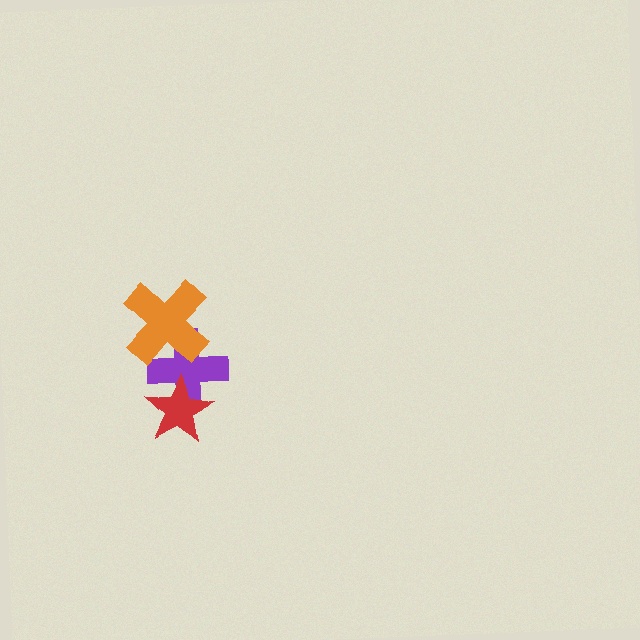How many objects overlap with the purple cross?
2 objects overlap with the purple cross.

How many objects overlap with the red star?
1 object overlaps with the red star.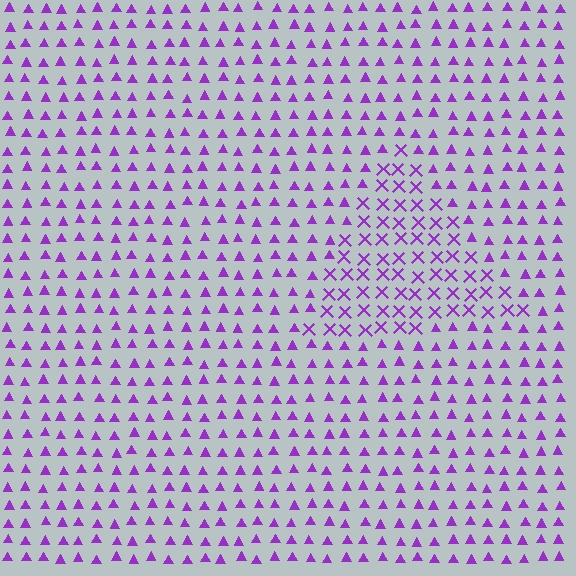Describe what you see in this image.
The image is filled with small purple elements arranged in a uniform grid. A triangle-shaped region contains X marks, while the surrounding area contains triangles. The boundary is defined purely by the change in element shape.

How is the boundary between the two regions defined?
The boundary is defined by a change in element shape: X marks inside vs. triangles outside. All elements share the same color and spacing.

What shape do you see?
I see a triangle.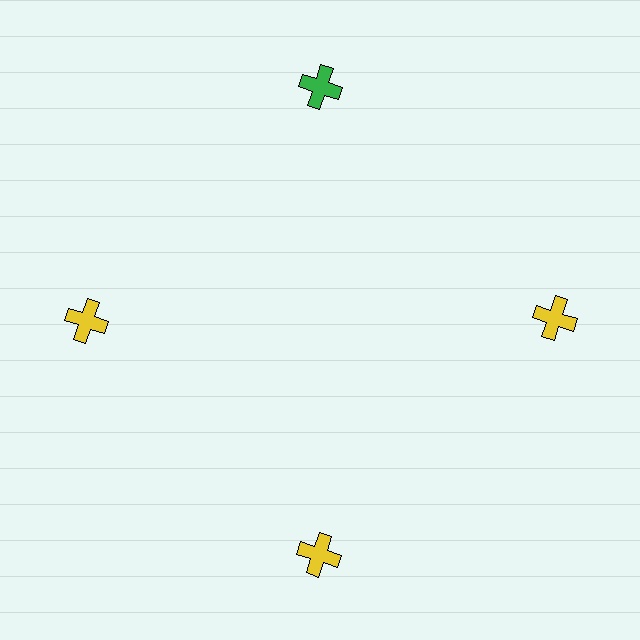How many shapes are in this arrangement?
There are 4 shapes arranged in a ring pattern.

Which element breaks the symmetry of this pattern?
The green cross at roughly the 12 o'clock position breaks the symmetry. All other shapes are yellow crosses.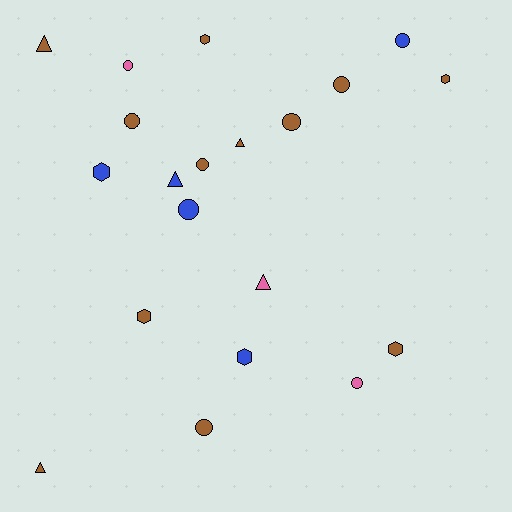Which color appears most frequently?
Brown, with 12 objects.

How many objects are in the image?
There are 20 objects.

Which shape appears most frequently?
Circle, with 9 objects.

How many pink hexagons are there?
There are no pink hexagons.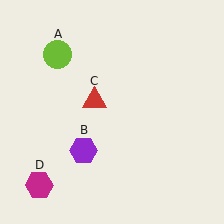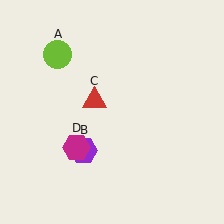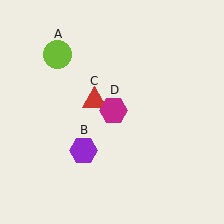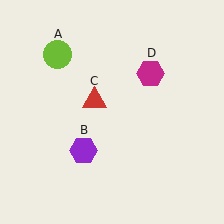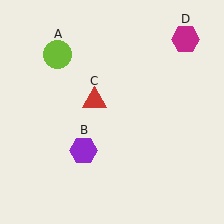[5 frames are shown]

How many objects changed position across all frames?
1 object changed position: magenta hexagon (object D).